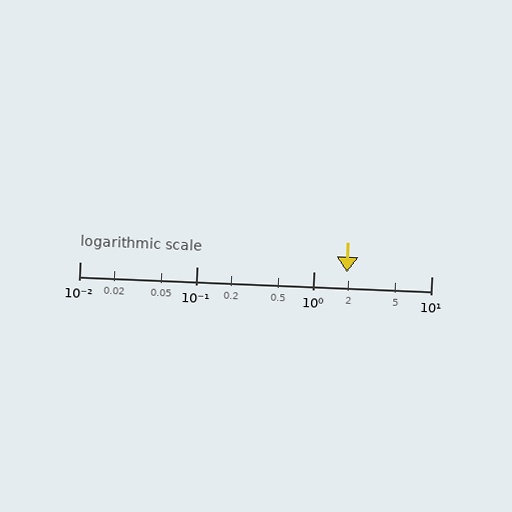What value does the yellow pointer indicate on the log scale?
The pointer indicates approximately 1.9.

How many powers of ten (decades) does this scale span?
The scale spans 3 decades, from 0.01 to 10.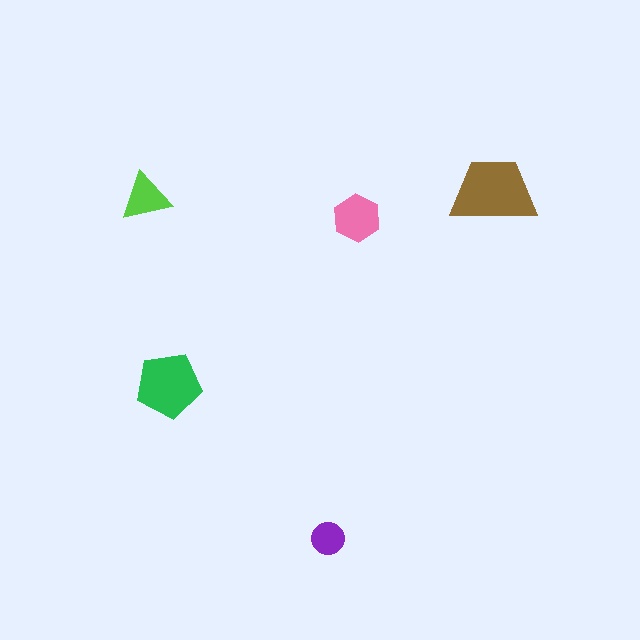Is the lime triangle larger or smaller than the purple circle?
Larger.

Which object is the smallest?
The purple circle.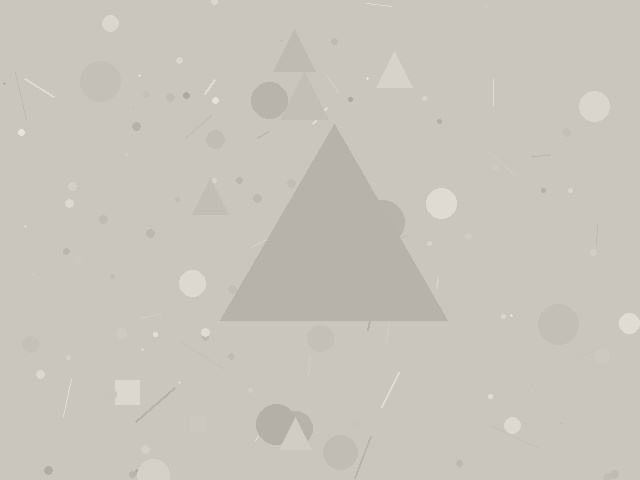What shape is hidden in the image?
A triangle is hidden in the image.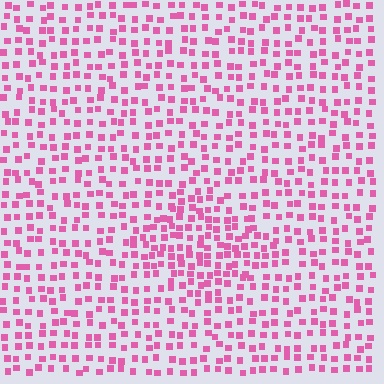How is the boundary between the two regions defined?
The boundary is defined by a change in element density (approximately 1.6x ratio). All elements are the same color, size, and shape.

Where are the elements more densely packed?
The elements are more densely packed inside the diamond boundary.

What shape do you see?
I see a diamond.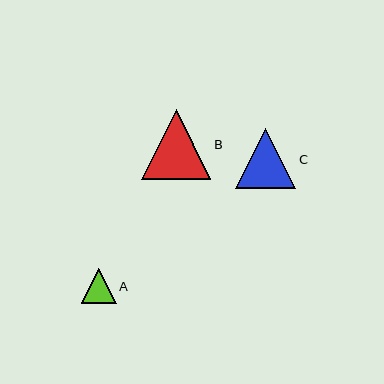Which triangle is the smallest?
Triangle A is the smallest with a size of approximately 35 pixels.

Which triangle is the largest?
Triangle B is the largest with a size of approximately 70 pixels.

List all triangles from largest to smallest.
From largest to smallest: B, C, A.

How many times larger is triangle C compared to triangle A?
Triangle C is approximately 1.7 times the size of triangle A.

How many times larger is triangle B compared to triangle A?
Triangle B is approximately 2.0 times the size of triangle A.